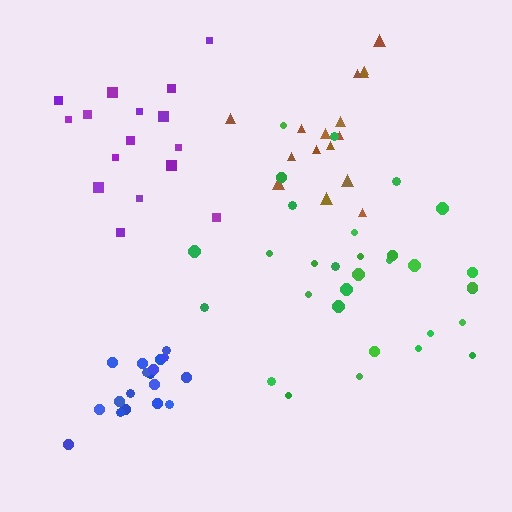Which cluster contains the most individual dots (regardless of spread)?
Green (32).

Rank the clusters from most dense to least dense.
blue, purple, brown, green.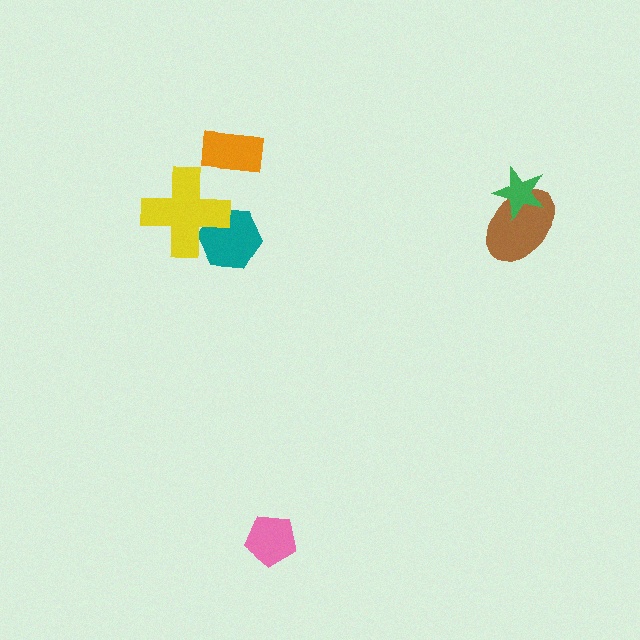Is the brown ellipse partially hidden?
Yes, it is partially covered by another shape.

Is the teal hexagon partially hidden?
Yes, it is partially covered by another shape.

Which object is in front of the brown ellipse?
The green star is in front of the brown ellipse.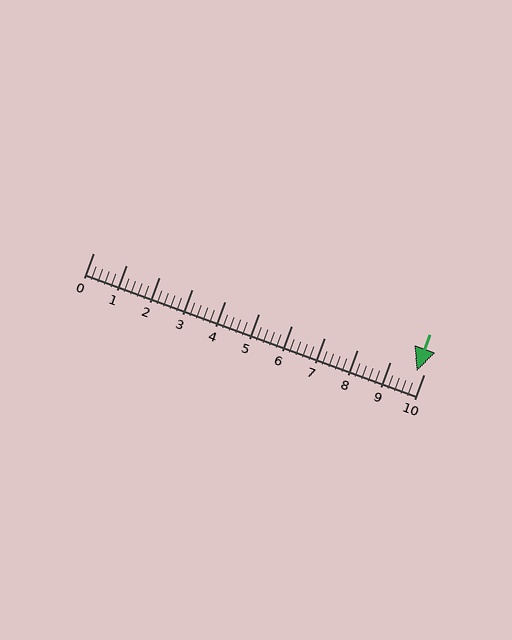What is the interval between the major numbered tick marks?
The major tick marks are spaced 1 units apart.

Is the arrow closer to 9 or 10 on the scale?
The arrow is closer to 10.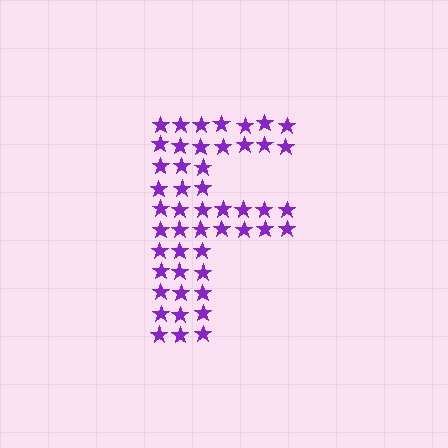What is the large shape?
The large shape is the letter F.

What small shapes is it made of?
It is made of small stars.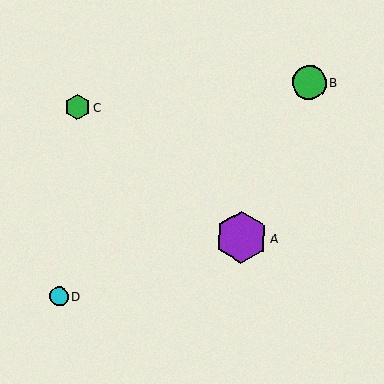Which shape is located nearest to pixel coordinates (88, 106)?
The green hexagon (labeled C) at (78, 107) is nearest to that location.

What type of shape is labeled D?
Shape D is a cyan circle.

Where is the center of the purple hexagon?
The center of the purple hexagon is at (241, 238).